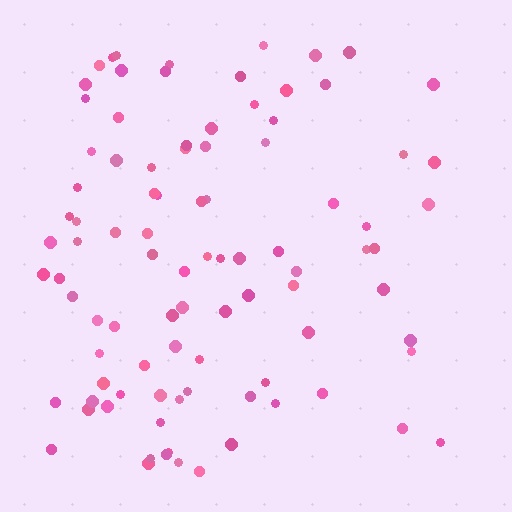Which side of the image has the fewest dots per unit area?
The right.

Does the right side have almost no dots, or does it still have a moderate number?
Still a moderate number, just noticeably fewer than the left.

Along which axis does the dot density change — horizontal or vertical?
Horizontal.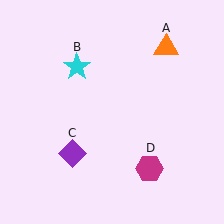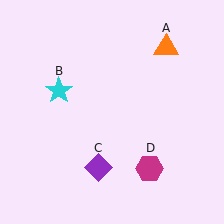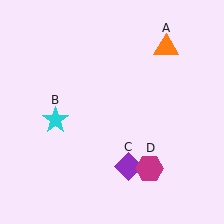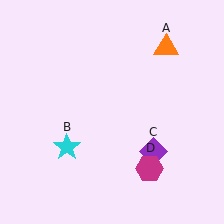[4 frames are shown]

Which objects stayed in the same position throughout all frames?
Orange triangle (object A) and magenta hexagon (object D) remained stationary.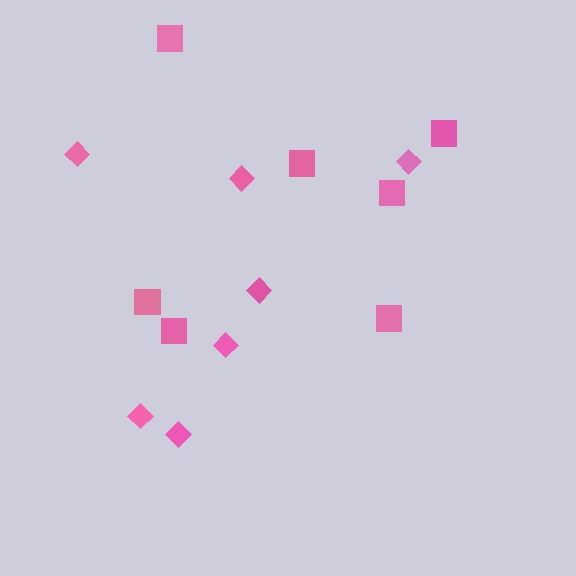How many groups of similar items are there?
There are 2 groups: one group of diamonds (7) and one group of squares (7).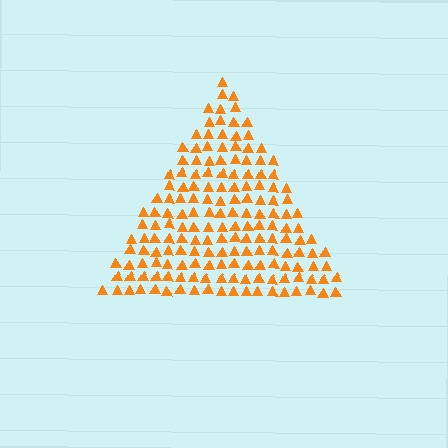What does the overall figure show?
The overall figure shows a triangle.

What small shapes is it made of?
It is made of small triangles.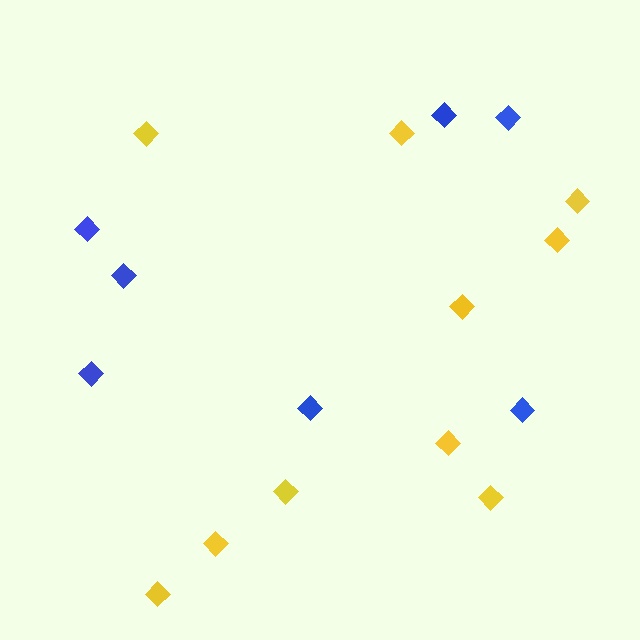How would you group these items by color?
There are 2 groups: one group of yellow diamonds (10) and one group of blue diamonds (7).